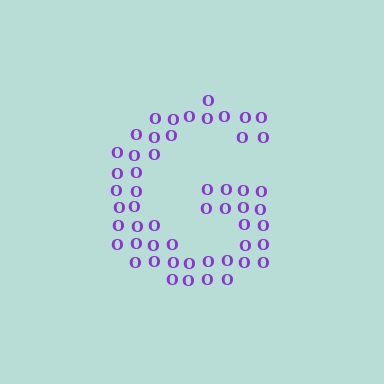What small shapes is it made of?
It is made of small letter O's.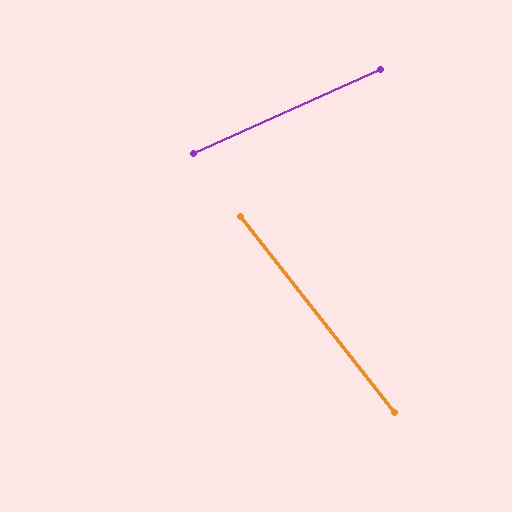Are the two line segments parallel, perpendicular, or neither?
Neither parallel nor perpendicular — they differ by about 76°.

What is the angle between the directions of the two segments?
Approximately 76 degrees.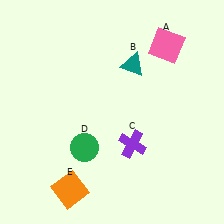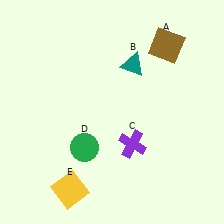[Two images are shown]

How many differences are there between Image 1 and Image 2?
There are 2 differences between the two images.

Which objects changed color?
A changed from pink to brown. E changed from orange to yellow.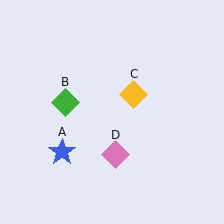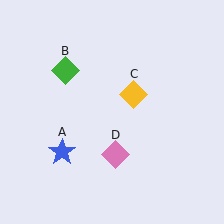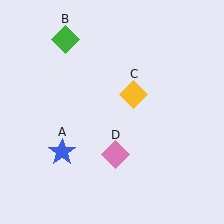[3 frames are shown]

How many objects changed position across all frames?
1 object changed position: green diamond (object B).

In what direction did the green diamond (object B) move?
The green diamond (object B) moved up.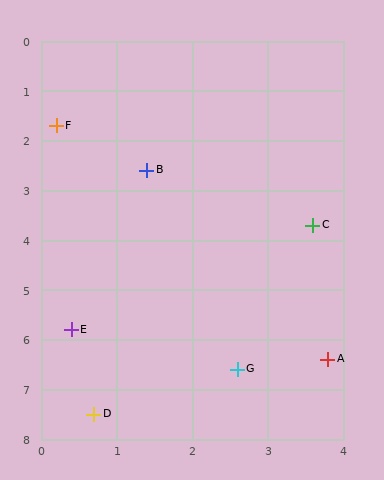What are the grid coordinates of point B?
Point B is at approximately (1.4, 2.6).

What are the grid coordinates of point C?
Point C is at approximately (3.6, 3.7).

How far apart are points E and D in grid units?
Points E and D are about 1.7 grid units apart.